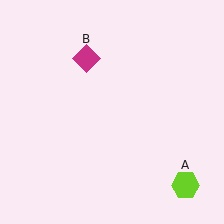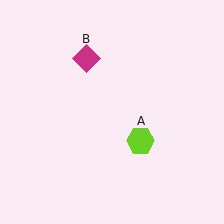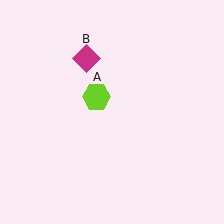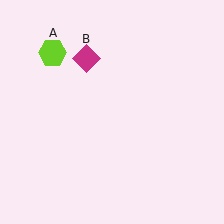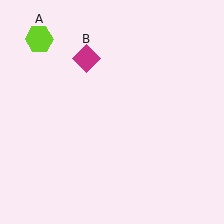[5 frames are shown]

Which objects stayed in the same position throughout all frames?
Magenta diamond (object B) remained stationary.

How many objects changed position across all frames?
1 object changed position: lime hexagon (object A).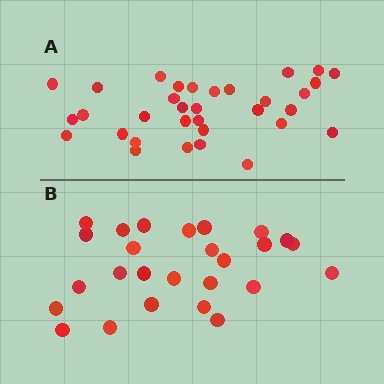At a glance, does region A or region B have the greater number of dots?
Region A (the top region) has more dots.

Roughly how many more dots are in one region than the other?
Region A has roughly 8 or so more dots than region B.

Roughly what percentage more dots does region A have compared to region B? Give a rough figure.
About 25% more.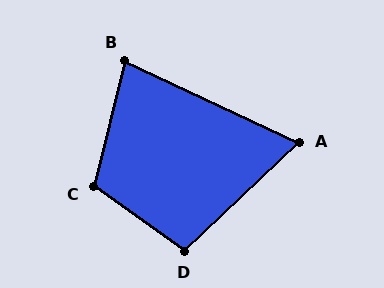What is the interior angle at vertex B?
Approximately 79 degrees (acute).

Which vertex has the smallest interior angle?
A, at approximately 69 degrees.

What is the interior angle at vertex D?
Approximately 101 degrees (obtuse).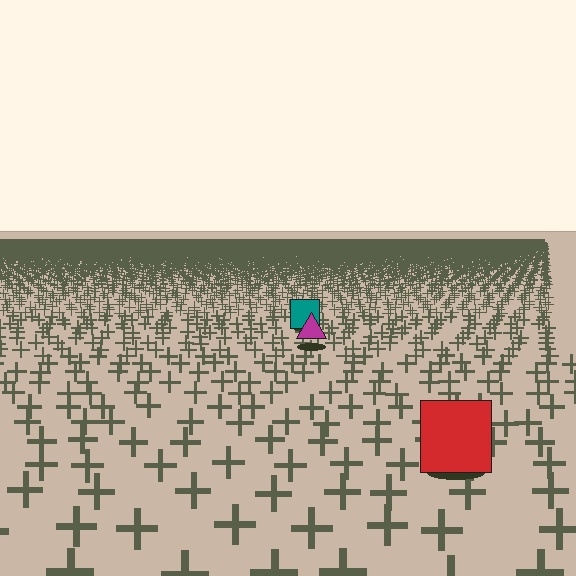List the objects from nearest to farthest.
From nearest to farthest: the red square, the magenta triangle, the teal square.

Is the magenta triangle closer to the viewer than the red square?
No. The red square is closer — you can tell from the texture gradient: the ground texture is coarser near it.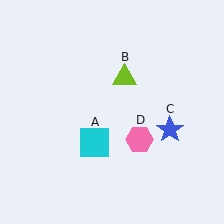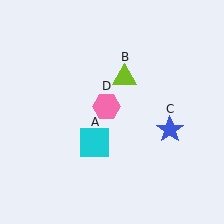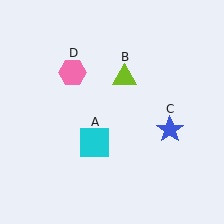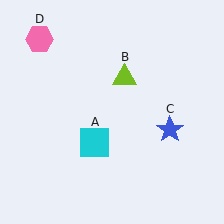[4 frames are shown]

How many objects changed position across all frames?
1 object changed position: pink hexagon (object D).